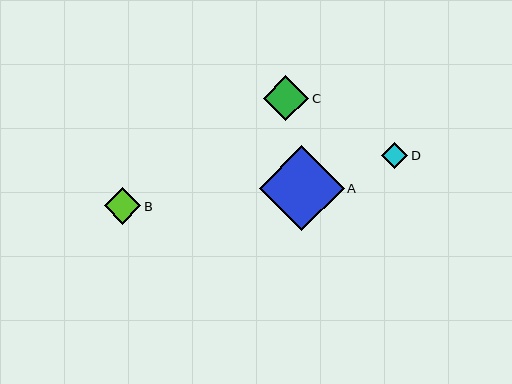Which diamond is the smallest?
Diamond D is the smallest with a size of approximately 26 pixels.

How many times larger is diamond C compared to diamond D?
Diamond C is approximately 1.7 times the size of diamond D.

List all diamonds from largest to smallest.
From largest to smallest: A, C, B, D.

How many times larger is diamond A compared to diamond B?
Diamond A is approximately 2.3 times the size of diamond B.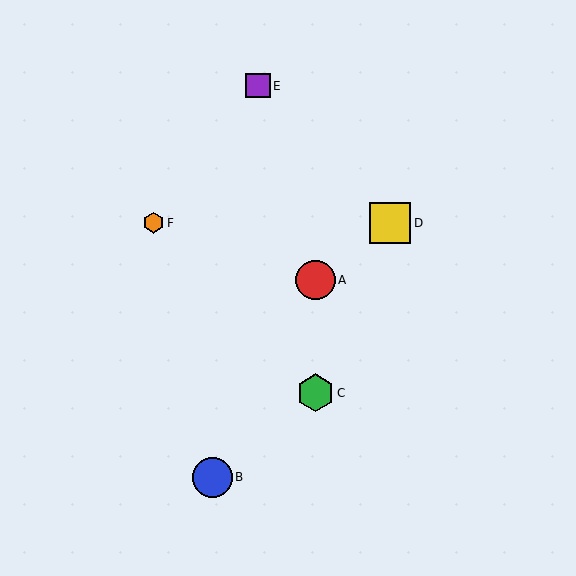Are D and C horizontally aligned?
No, D is at y≈223 and C is at y≈393.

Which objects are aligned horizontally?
Objects D, F are aligned horizontally.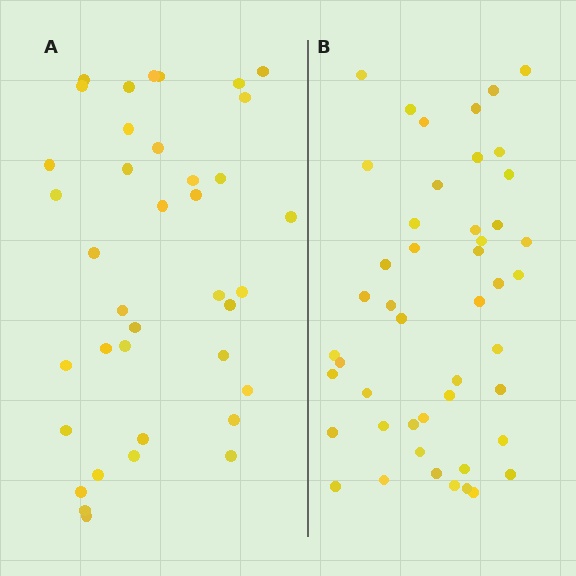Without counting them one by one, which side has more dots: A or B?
Region B (the right region) has more dots.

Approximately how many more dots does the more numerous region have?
Region B has roughly 8 or so more dots than region A.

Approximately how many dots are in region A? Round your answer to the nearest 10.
About 40 dots. (The exact count is 38, which rounds to 40.)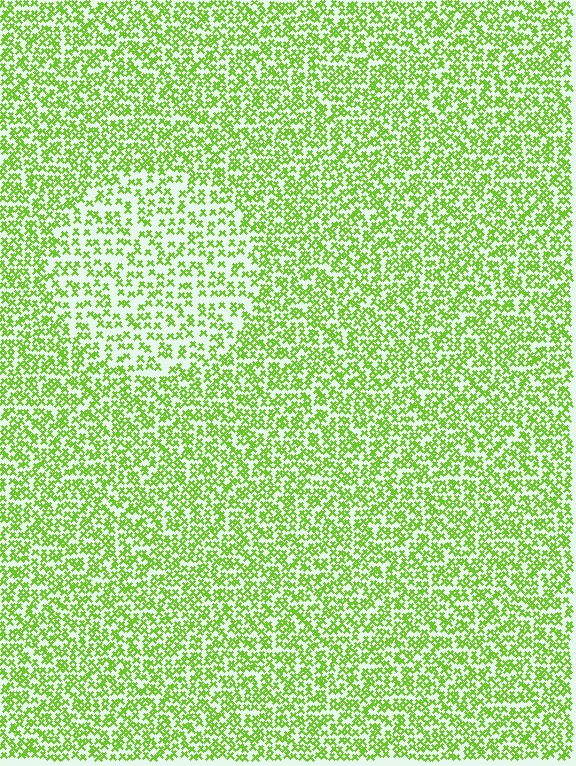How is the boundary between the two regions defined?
The boundary is defined by a change in element density (approximately 1.7x ratio). All elements are the same color, size, and shape.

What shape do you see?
I see a circle.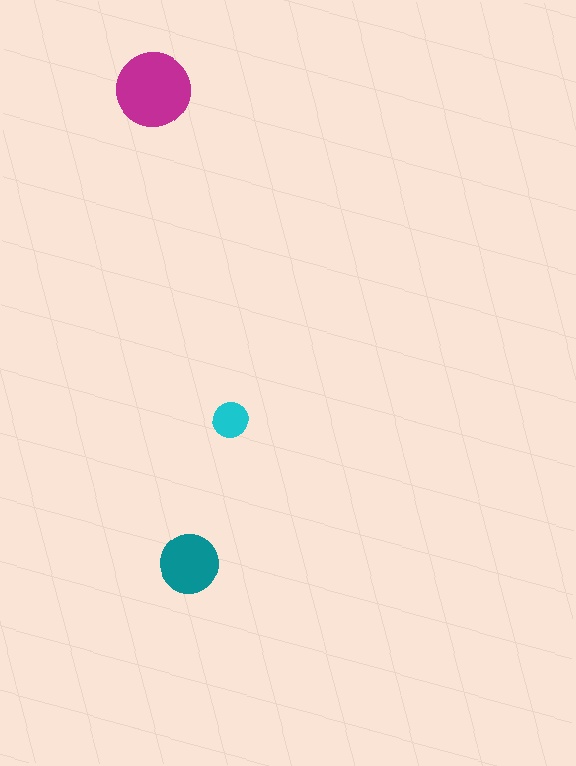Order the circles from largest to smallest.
the magenta one, the teal one, the cyan one.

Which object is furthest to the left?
The magenta circle is leftmost.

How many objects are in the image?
There are 3 objects in the image.